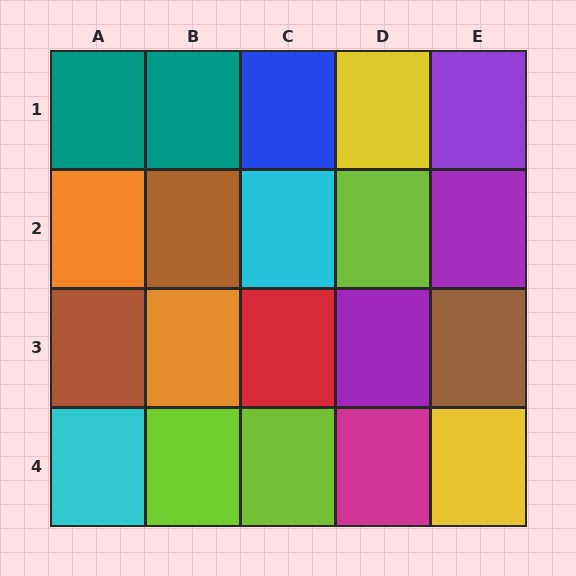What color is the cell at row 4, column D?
Magenta.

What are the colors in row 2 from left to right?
Orange, brown, cyan, lime, purple.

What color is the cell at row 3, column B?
Orange.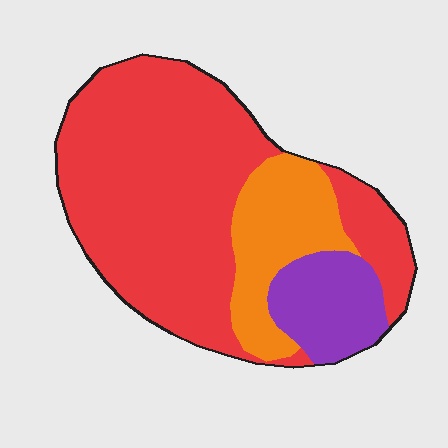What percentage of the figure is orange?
Orange takes up about one fifth (1/5) of the figure.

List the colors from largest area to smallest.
From largest to smallest: red, orange, purple.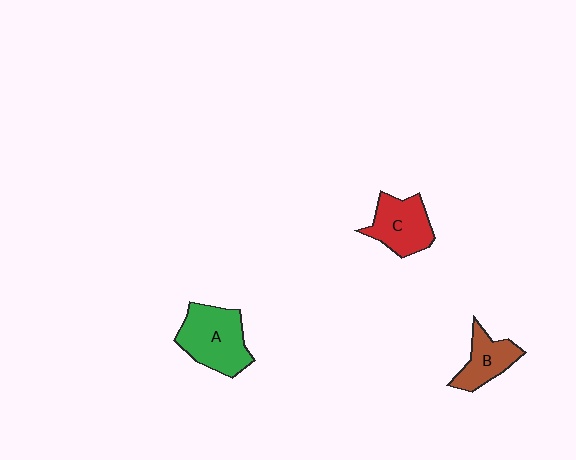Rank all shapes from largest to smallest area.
From largest to smallest: A (green), C (red), B (brown).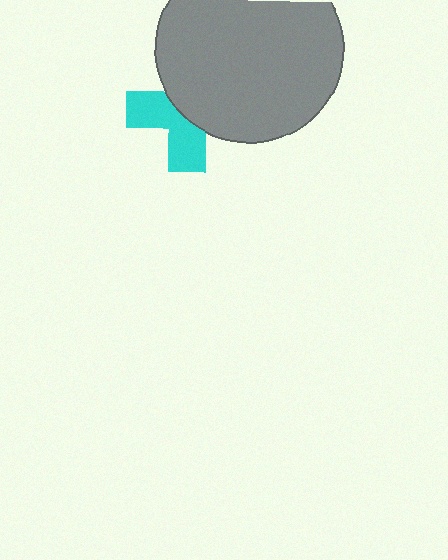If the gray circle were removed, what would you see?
You would see the complete cyan cross.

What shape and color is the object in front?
The object in front is a gray circle.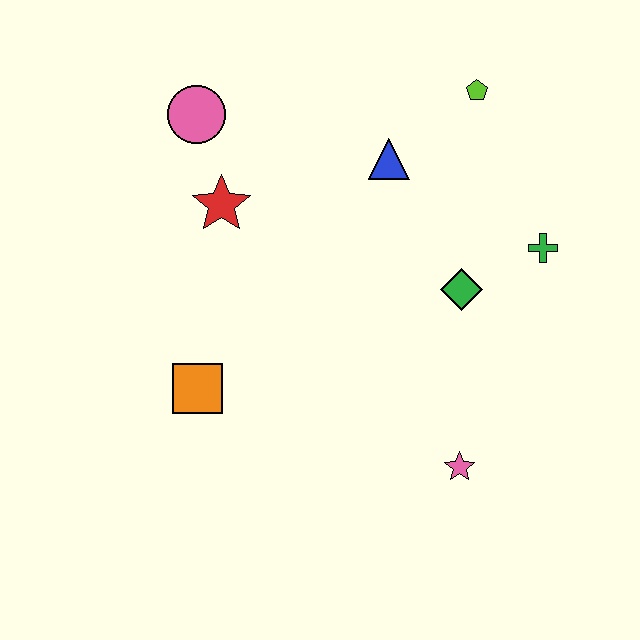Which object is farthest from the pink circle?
The pink star is farthest from the pink circle.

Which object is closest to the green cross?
The green diamond is closest to the green cross.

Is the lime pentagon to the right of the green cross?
No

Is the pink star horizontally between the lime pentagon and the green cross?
No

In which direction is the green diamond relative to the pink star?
The green diamond is above the pink star.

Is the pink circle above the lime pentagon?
No